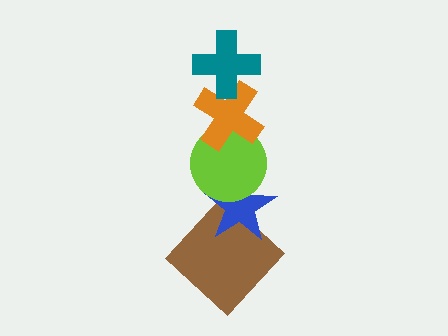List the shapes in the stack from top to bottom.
From top to bottom: the teal cross, the orange cross, the lime circle, the blue star, the brown diamond.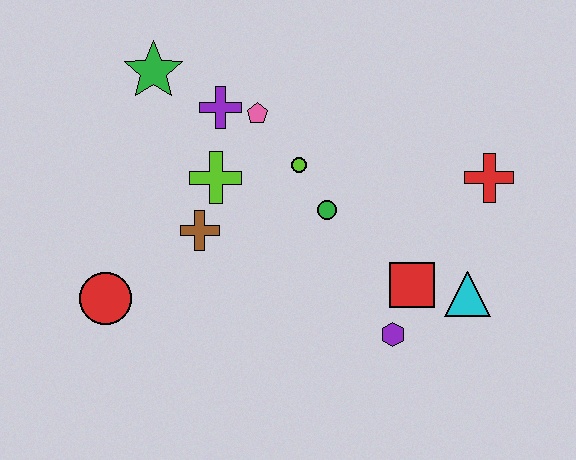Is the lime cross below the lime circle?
Yes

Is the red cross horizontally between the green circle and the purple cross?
No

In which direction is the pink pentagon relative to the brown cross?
The pink pentagon is above the brown cross.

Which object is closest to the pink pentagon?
The purple cross is closest to the pink pentagon.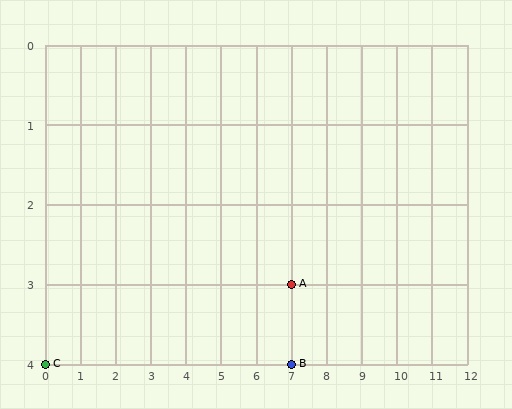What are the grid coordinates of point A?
Point A is at grid coordinates (7, 3).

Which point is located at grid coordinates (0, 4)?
Point C is at (0, 4).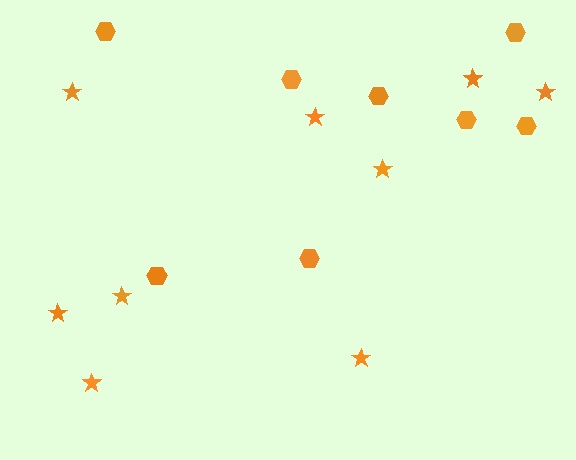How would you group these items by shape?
There are 2 groups: one group of hexagons (8) and one group of stars (9).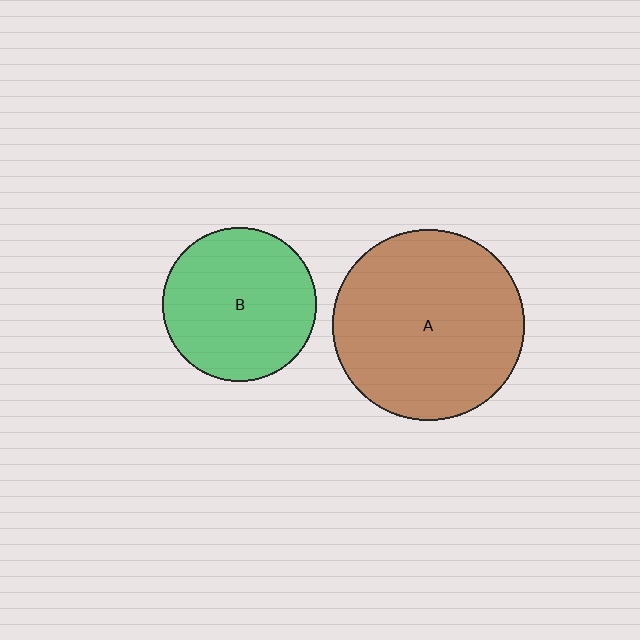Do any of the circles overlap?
No, none of the circles overlap.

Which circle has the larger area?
Circle A (brown).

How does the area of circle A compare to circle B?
Approximately 1.6 times.